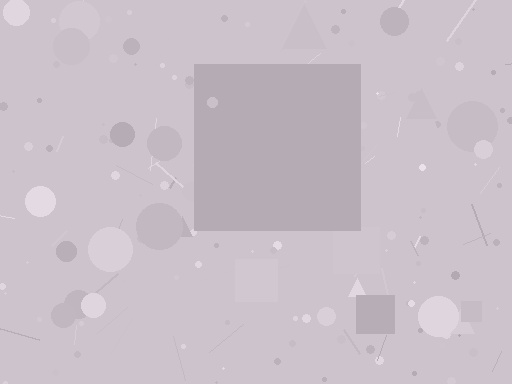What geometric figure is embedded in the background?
A square is embedded in the background.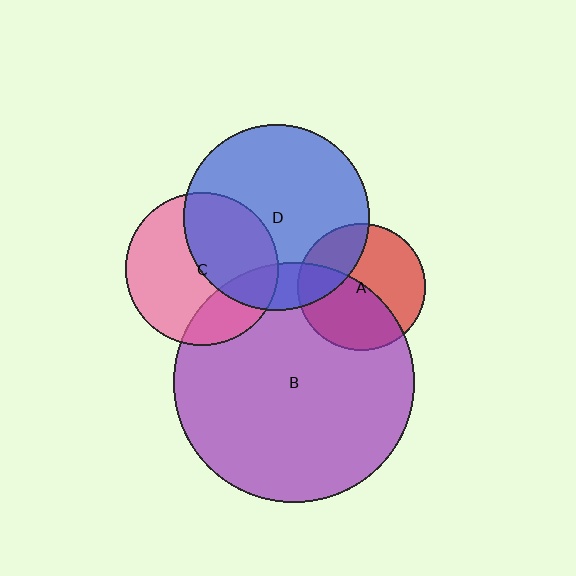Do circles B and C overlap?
Yes.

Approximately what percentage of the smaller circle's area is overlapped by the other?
Approximately 25%.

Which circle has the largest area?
Circle B (purple).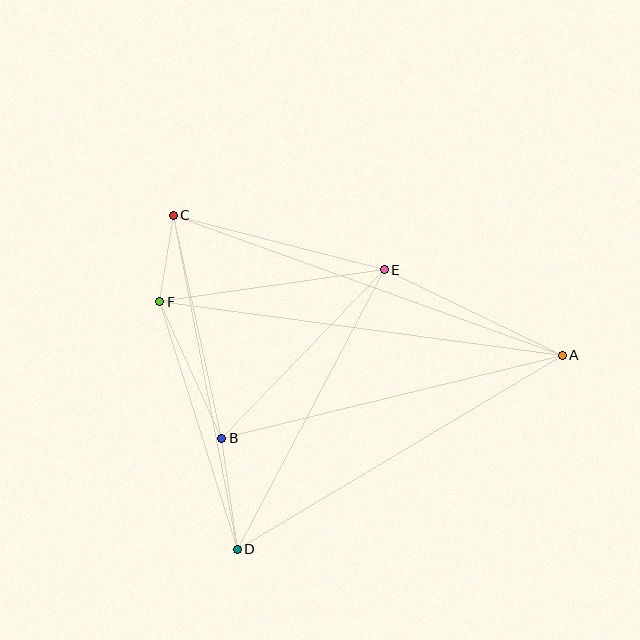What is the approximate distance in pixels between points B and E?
The distance between B and E is approximately 234 pixels.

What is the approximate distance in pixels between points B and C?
The distance between B and C is approximately 228 pixels.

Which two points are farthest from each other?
Points A and C are farthest from each other.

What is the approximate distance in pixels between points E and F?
The distance between E and F is approximately 227 pixels.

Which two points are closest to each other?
Points C and F are closest to each other.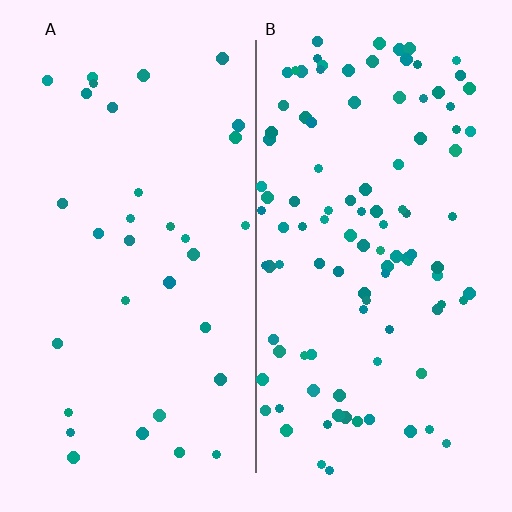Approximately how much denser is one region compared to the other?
Approximately 3.1× — region B over region A.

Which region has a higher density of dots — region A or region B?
B (the right).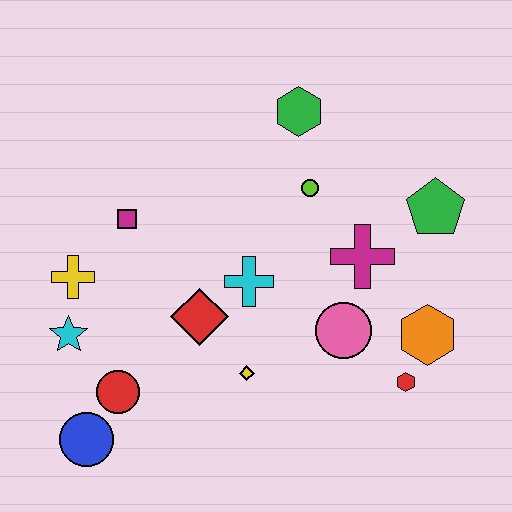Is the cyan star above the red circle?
Yes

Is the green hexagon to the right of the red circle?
Yes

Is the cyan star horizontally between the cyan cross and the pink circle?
No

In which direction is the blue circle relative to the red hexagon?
The blue circle is to the left of the red hexagon.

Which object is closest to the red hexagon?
The orange hexagon is closest to the red hexagon.